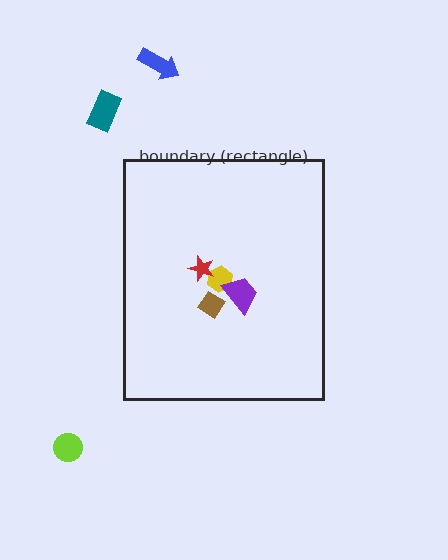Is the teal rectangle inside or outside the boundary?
Outside.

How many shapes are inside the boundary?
4 inside, 3 outside.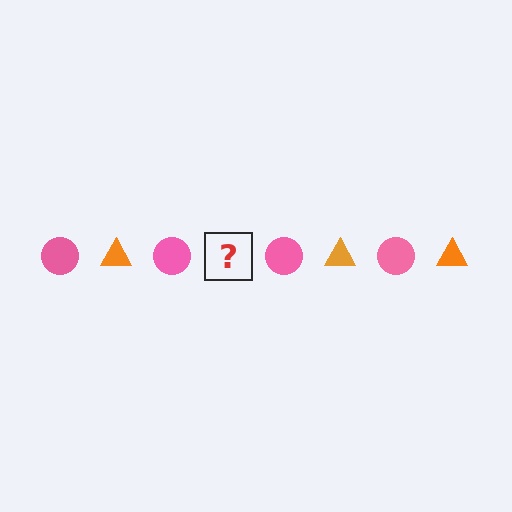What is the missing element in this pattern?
The missing element is an orange triangle.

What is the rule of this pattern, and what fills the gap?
The rule is that the pattern alternates between pink circle and orange triangle. The gap should be filled with an orange triangle.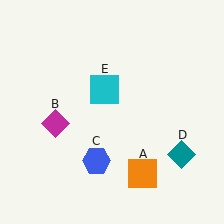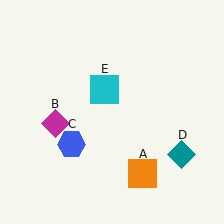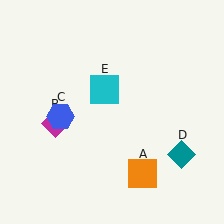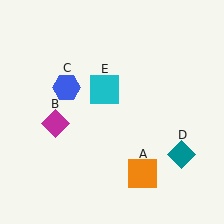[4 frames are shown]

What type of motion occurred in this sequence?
The blue hexagon (object C) rotated clockwise around the center of the scene.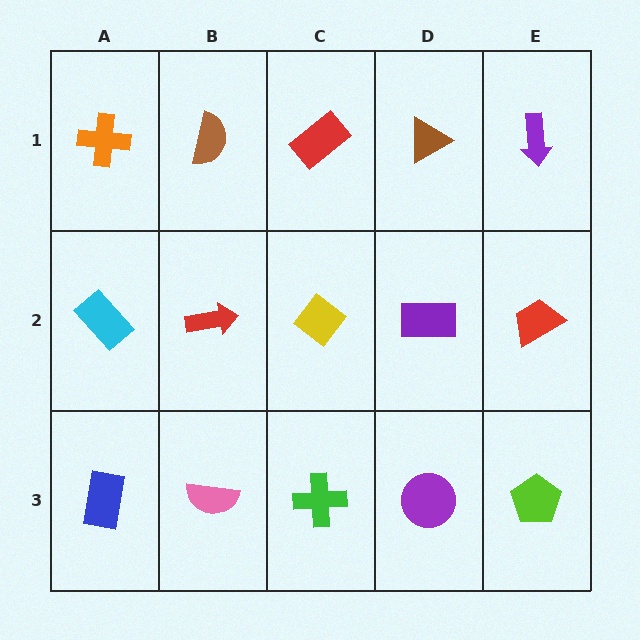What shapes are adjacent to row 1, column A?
A cyan rectangle (row 2, column A), a brown semicircle (row 1, column B).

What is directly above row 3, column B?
A red arrow.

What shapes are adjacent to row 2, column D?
A brown triangle (row 1, column D), a purple circle (row 3, column D), a yellow diamond (row 2, column C), a red trapezoid (row 2, column E).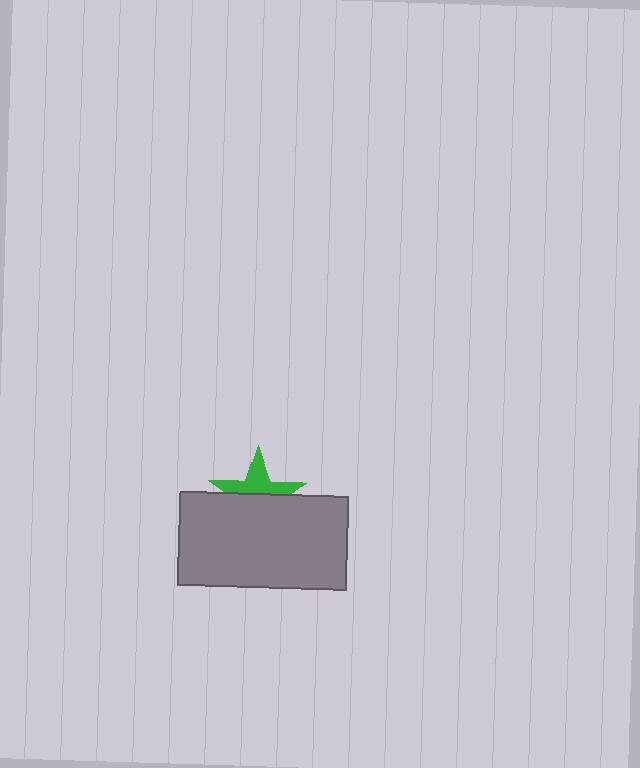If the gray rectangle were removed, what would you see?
You would see the complete green star.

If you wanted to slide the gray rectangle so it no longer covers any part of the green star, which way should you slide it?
Slide it down — that is the most direct way to separate the two shapes.